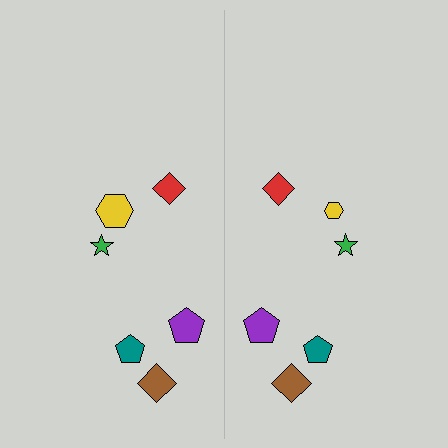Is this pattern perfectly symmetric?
No, the pattern is not perfectly symmetric. The yellow hexagon on the right side has a different size than its mirror counterpart.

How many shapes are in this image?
There are 12 shapes in this image.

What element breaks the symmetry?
The yellow hexagon on the right side has a different size than its mirror counterpart.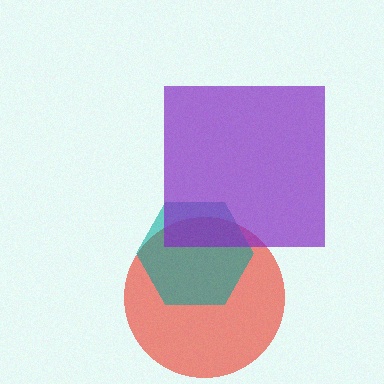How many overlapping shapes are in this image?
There are 3 overlapping shapes in the image.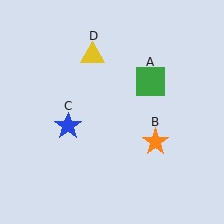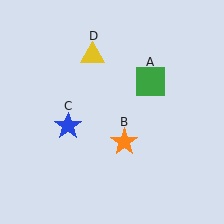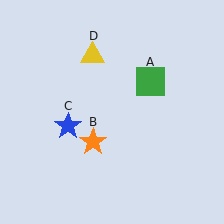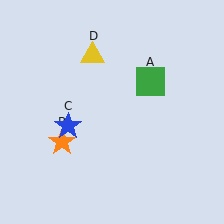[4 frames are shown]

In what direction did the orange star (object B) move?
The orange star (object B) moved left.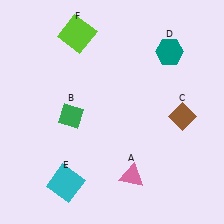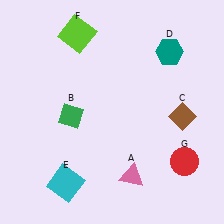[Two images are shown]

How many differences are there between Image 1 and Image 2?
There is 1 difference between the two images.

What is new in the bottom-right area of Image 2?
A red circle (G) was added in the bottom-right area of Image 2.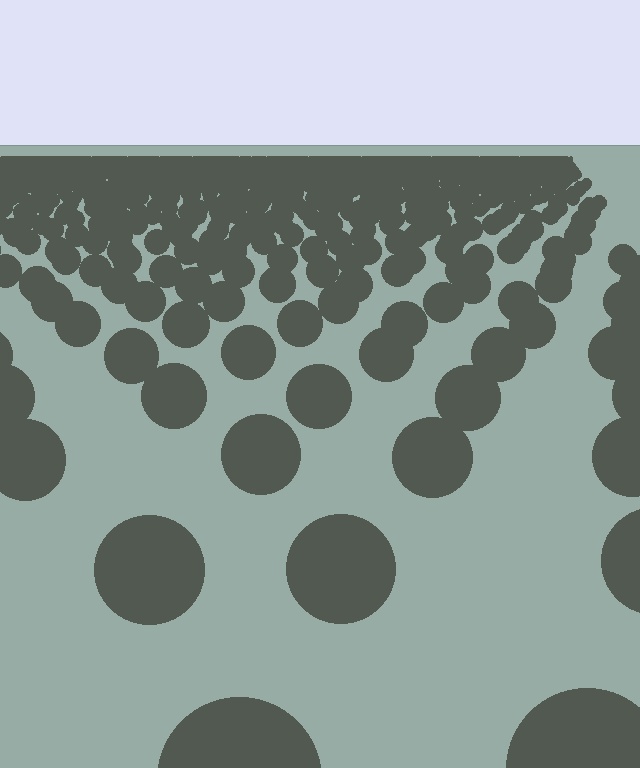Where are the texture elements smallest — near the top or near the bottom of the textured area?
Near the top.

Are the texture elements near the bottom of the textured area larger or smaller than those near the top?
Larger. Near the bottom, elements are closer to the viewer and appear at a bigger on-screen size.